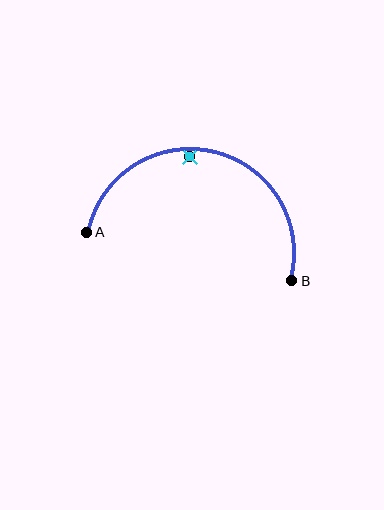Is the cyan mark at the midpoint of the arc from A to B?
No — the cyan mark does not lie on the arc at all. It sits slightly inside the curve.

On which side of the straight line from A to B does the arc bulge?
The arc bulges above the straight line connecting A and B.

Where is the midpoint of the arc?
The arc midpoint is the point on the curve farthest from the straight line joining A and B. It sits above that line.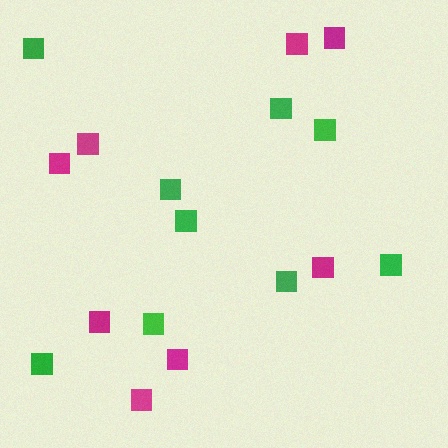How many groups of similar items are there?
There are 2 groups: one group of green squares (9) and one group of magenta squares (8).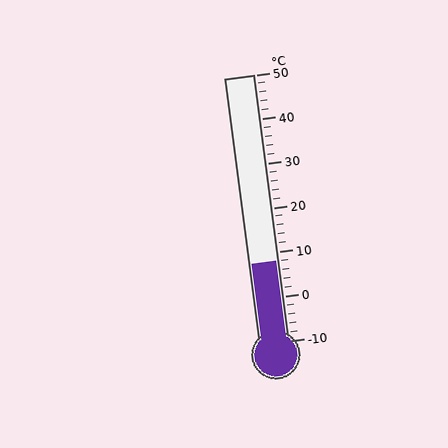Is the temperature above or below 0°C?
The temperature is above 0°C.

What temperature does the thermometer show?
The thermometer shows approximately 8°C.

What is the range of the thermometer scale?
The thermometer scale ranges from -10°C to 50°C.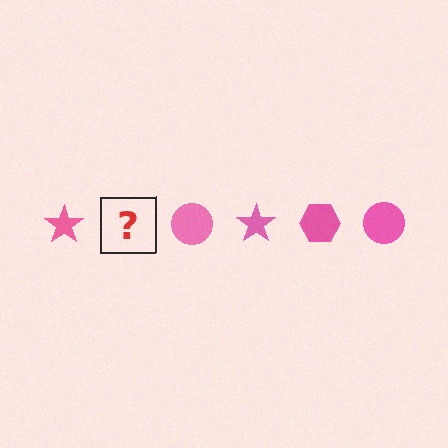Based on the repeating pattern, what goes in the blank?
The blank should be a pink hexagon.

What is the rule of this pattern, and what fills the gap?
The rule is that the pattern cycles through star, hexagon, circle shapes in pink. The gap should be filled with a pink hexagon.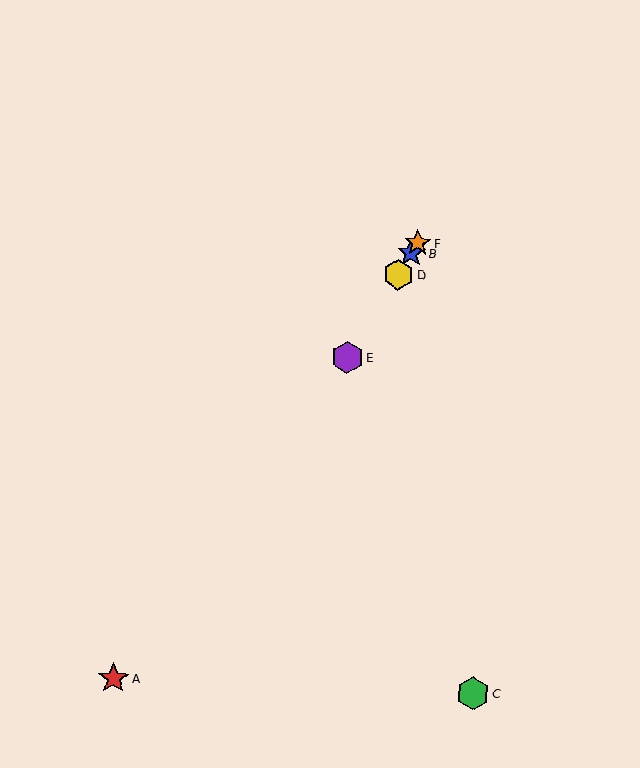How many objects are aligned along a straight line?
4 objects (B, D, E, F) are aligned along a straight line.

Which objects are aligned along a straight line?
Objects B, D, E, F are aligned along a straight line.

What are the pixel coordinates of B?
Object B is at (411, 253).